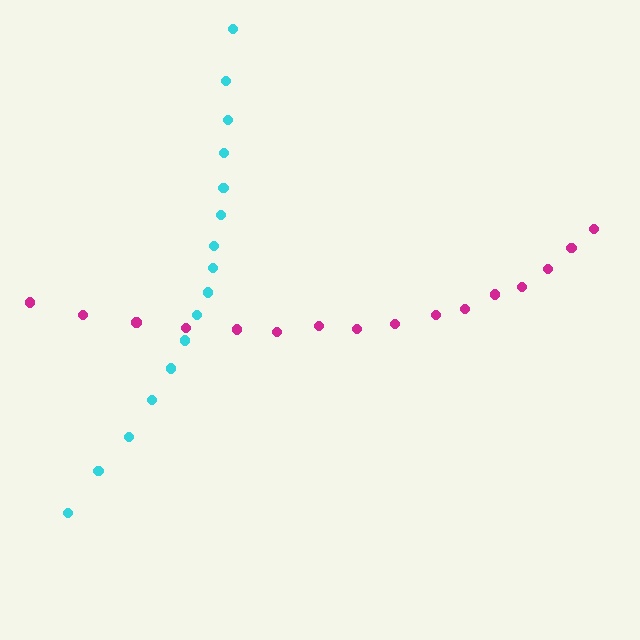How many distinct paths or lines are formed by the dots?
There are 2 distinct paths.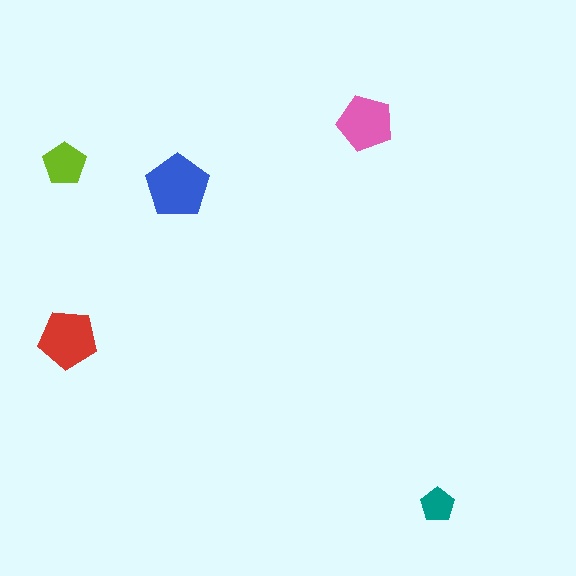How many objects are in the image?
There are 5 objects in the image.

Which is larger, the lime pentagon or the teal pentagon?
The lime one.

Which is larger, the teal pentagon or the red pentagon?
The red one.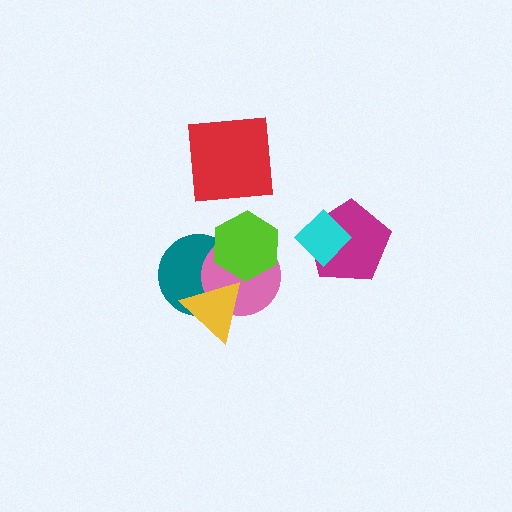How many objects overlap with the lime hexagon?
2 objects overlap with the lime hexagon.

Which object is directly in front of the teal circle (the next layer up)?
The pink circle is directly in front of the teal circle.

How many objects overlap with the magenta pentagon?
1 object overlaps with the magenta pentagon.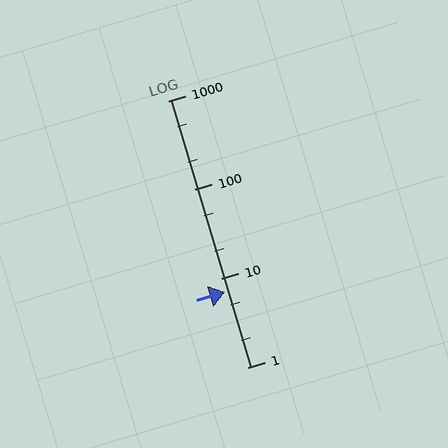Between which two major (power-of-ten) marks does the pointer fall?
The pointer is between 1 and 10.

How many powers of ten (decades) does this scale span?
The scale spans 3 decades, from 1 to 1000.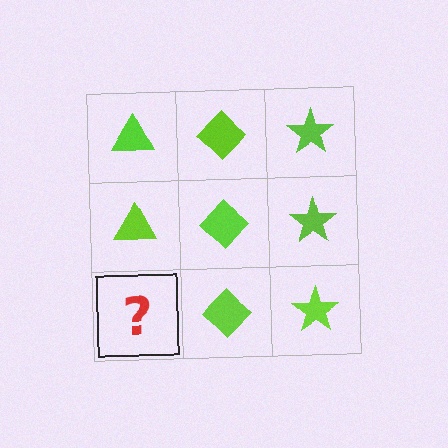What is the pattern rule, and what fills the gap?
The rule is that each column has a consistent shape. The gap should be filled with a lime triangle.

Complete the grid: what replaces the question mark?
The question mark should be replaced with a lime triangle.